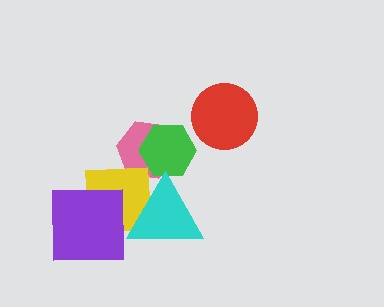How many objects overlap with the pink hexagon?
2 objects overlap with the pink hexagon.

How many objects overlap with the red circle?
0 objects overlap with the red circle.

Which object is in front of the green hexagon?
The cyan triangle is in front of the green hexagon.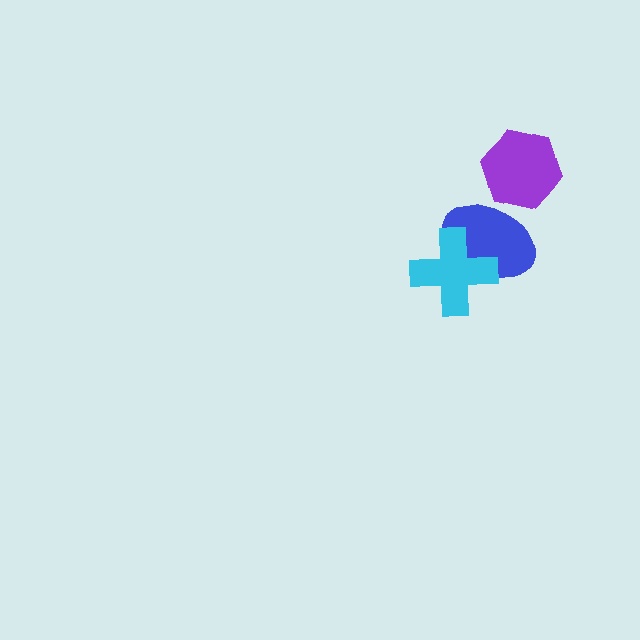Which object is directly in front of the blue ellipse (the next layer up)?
The cyan cross is directly in front of the blue ellipse.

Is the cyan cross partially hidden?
No, no other shape covers it.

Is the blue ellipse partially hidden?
Yes, it is partially covered by another shape.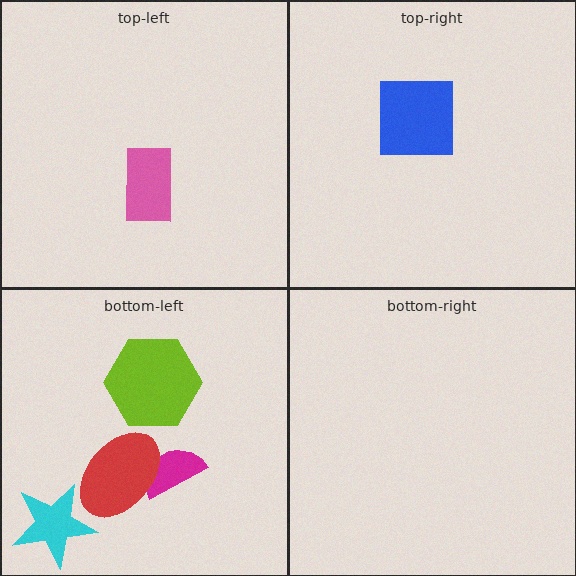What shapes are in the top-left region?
The pink rectangle.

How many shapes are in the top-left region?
1.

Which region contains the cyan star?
The bottom-left region.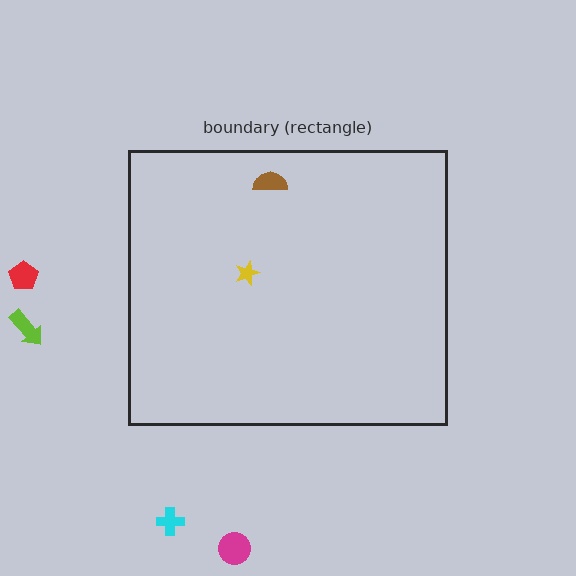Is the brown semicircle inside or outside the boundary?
Inside.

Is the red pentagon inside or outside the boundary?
Outside.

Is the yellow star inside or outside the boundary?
Inside.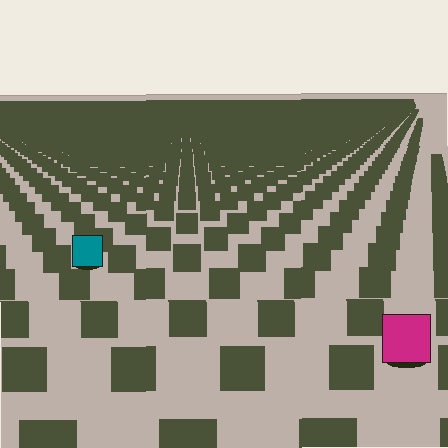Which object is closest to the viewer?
The magenta square is closest. The texture marks near it are larger and more spread out.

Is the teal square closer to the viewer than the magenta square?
No. The magenta square is closer — you can tell from the texture gradient: the ground texture is coarser near it.